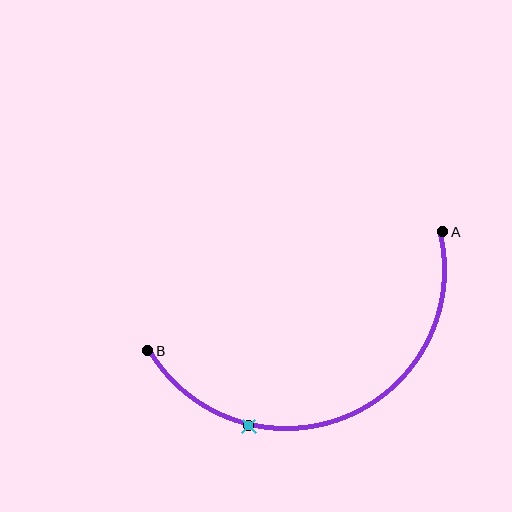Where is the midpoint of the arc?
The arc midpoint is the point on the curve farthest from the straight line joining A and B. It sits below that line.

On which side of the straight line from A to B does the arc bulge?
The arc bulges below the straight line connecting A and B.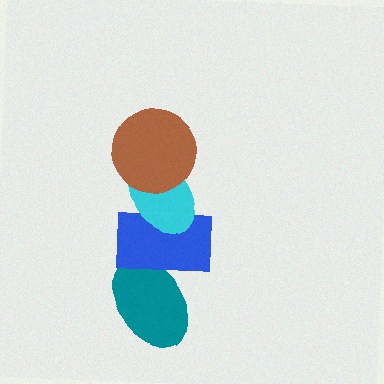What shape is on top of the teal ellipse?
The blue rectangle is on top of the teal ellipse.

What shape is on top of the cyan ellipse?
The brown circle is on top of the cyan ellipse.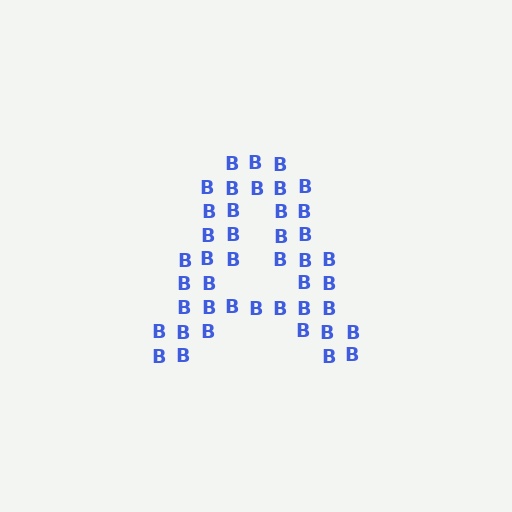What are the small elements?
The small elements are letter B's.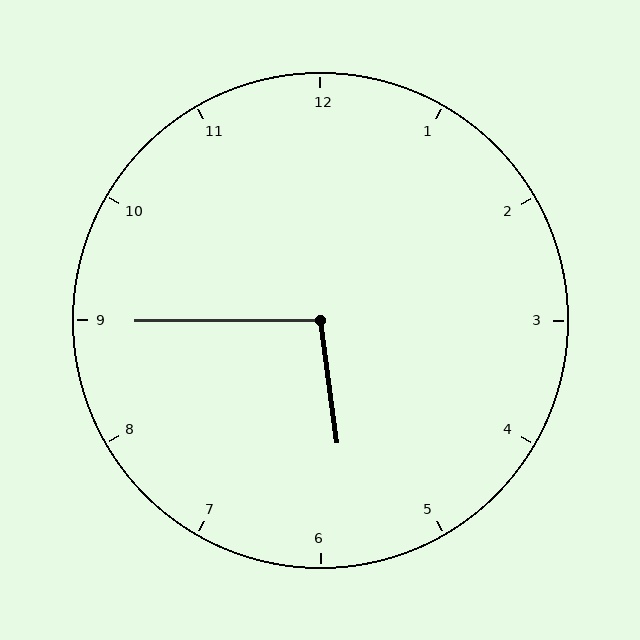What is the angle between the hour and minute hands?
Approximately 98 degrees.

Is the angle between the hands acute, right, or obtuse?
It is obtuse.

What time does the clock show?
5:45.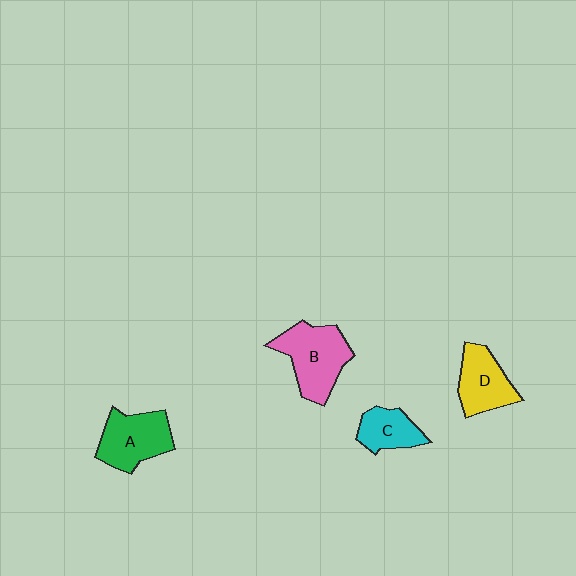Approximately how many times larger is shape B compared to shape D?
Approximately 1.3 times.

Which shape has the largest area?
Shape B (pink).